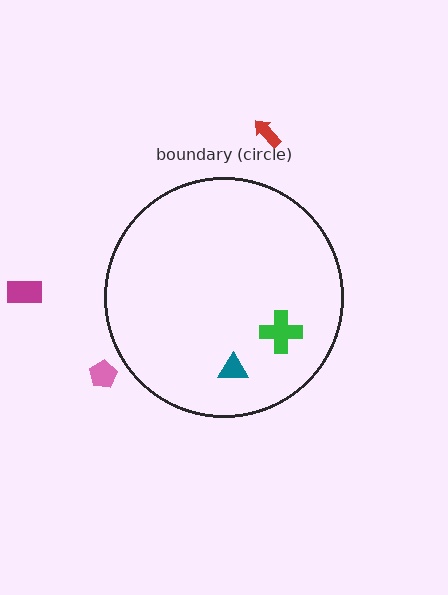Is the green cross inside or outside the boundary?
Inside.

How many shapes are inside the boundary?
2 inside, 3 outside.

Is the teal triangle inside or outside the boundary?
Inside.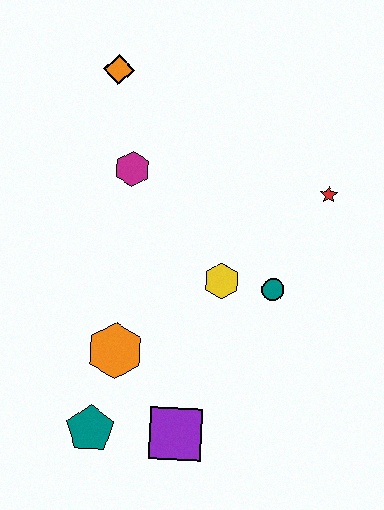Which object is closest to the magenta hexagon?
The orange diamond is closest to the magenta hexagon.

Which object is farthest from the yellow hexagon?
The orange diamond is farthest from the yellow hexagon.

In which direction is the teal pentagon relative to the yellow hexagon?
The teal pentagon is below the yellow hexagon.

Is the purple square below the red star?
Yes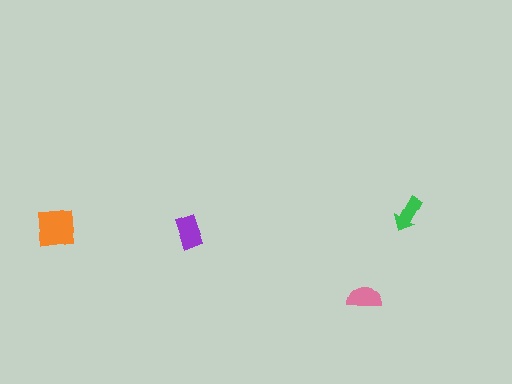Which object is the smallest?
The green arrow.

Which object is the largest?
The orange square.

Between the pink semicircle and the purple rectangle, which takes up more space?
The purple rectangle.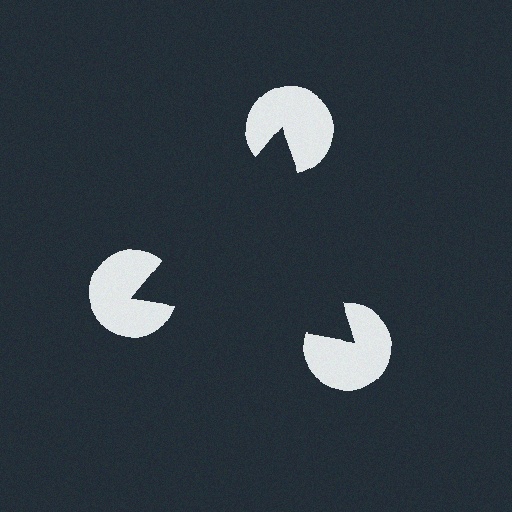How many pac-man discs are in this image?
There are 3 — one at each vertex of the illusory triangle.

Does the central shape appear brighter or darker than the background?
It typically appears slightly darker than the background, even though no actual brightness change is drawn.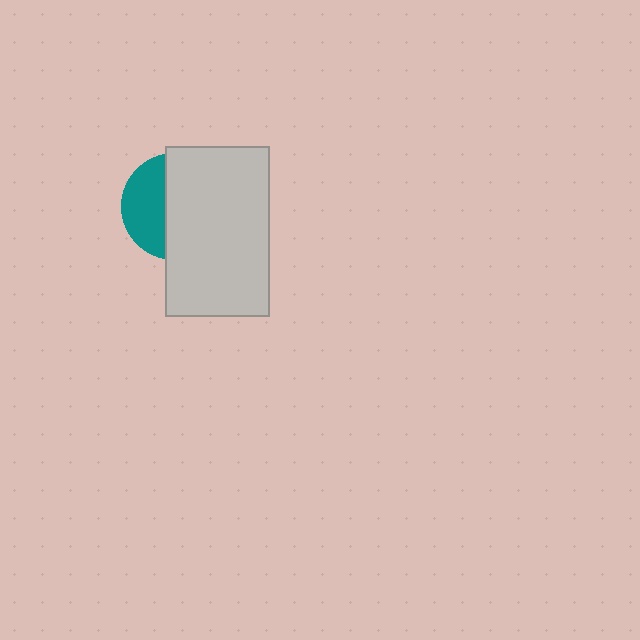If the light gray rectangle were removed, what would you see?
You would see the complete teal circle.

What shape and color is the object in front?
The object in front is a light gray rectangle.